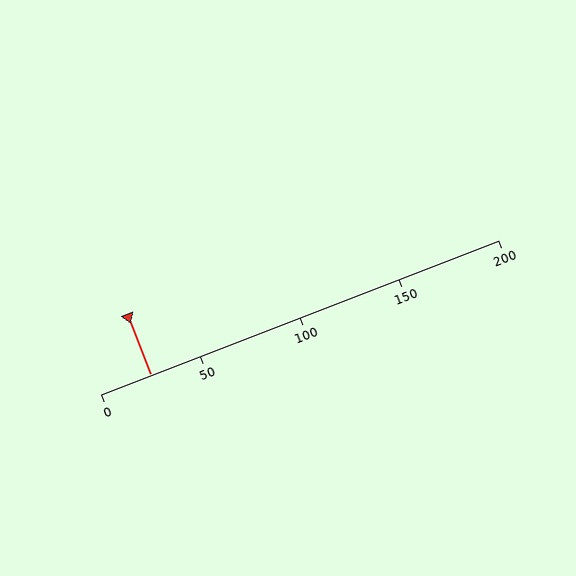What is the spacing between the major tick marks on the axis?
The major ticks are spaced 50 apart.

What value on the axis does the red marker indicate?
The marker indicates approximately 25.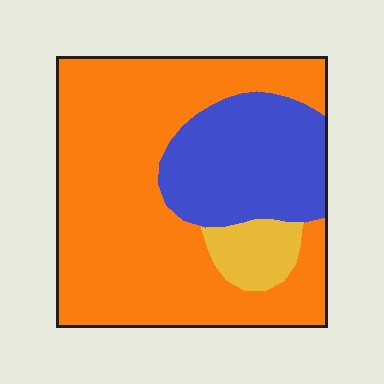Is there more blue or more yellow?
Blue.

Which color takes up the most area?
Orange, at roughly 65%.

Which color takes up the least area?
Yellow, at roughly 5%.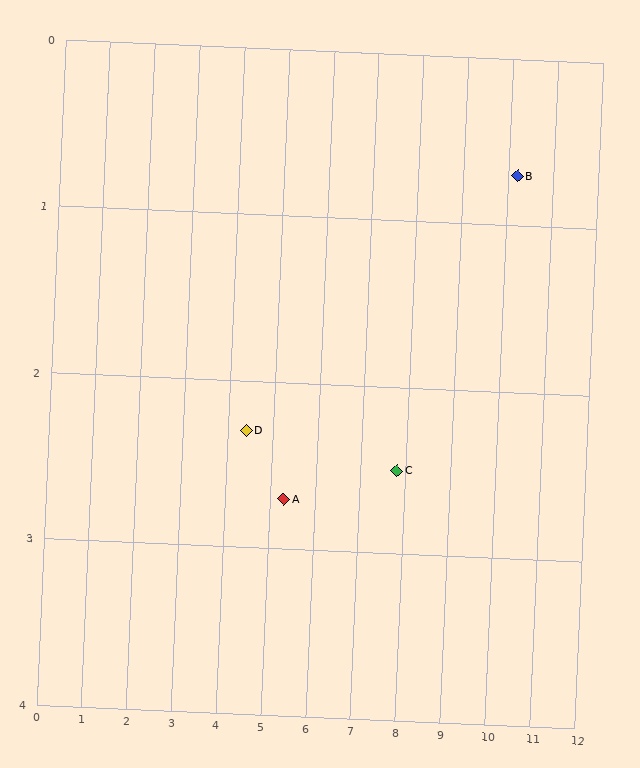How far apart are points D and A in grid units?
Points D and A are about 1.0 grid units apart.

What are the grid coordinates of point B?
Point B is at approximately (10.2, 0.7).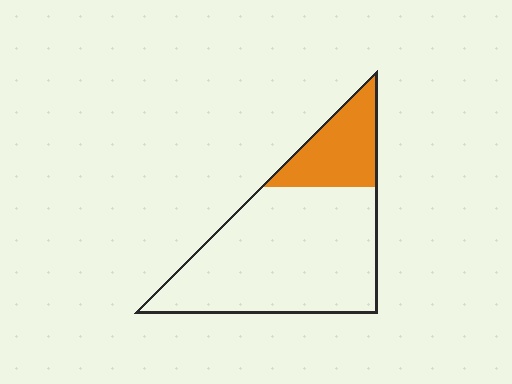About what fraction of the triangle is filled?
About one quarter (1/4).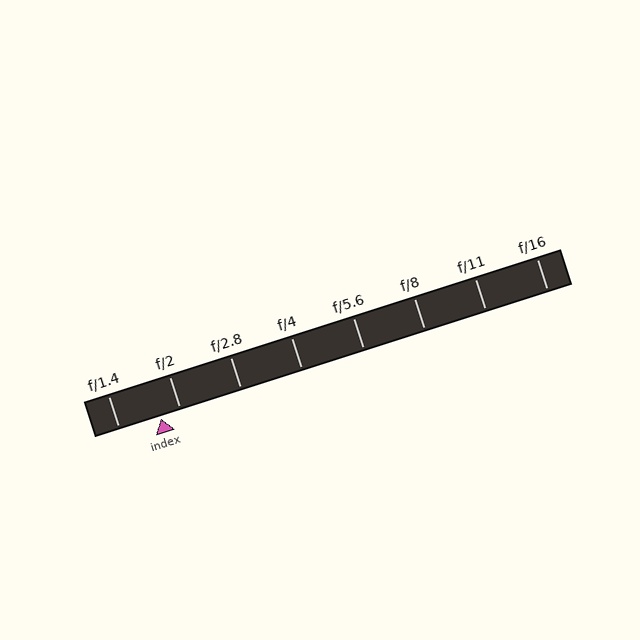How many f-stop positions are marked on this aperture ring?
There are 8 f-stop positions marked.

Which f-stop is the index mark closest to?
The index mark is closest to f/2.